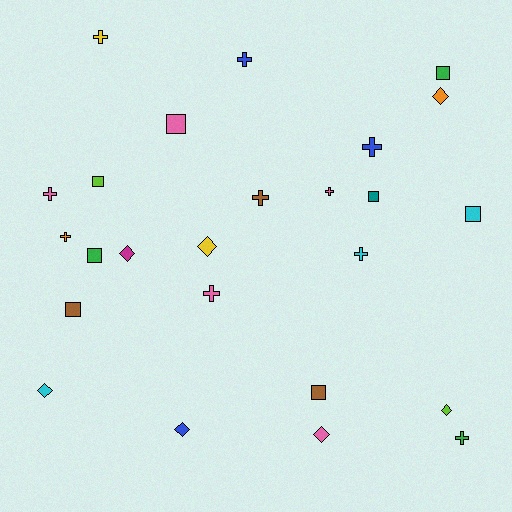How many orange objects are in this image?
There are 2 orange objects.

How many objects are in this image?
There are 25 objects.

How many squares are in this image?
There are 8 squares.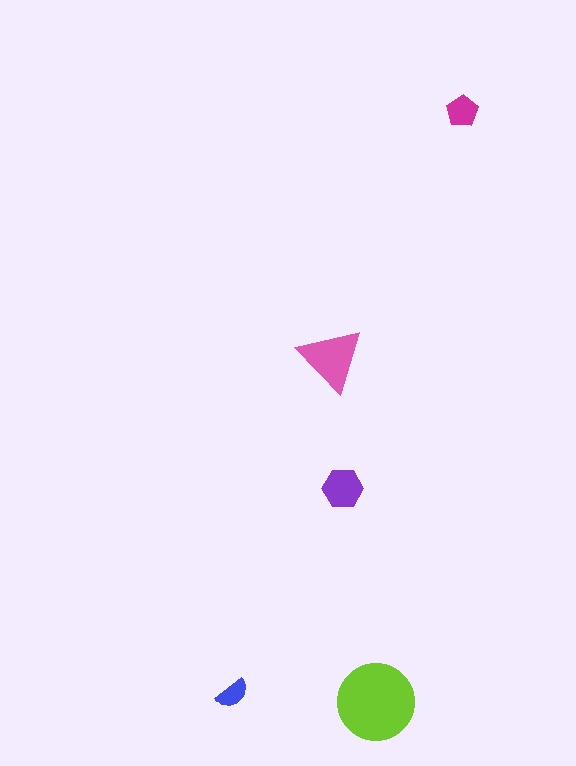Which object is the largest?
The lime circle.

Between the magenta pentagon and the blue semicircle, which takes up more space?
The magenta pentagon.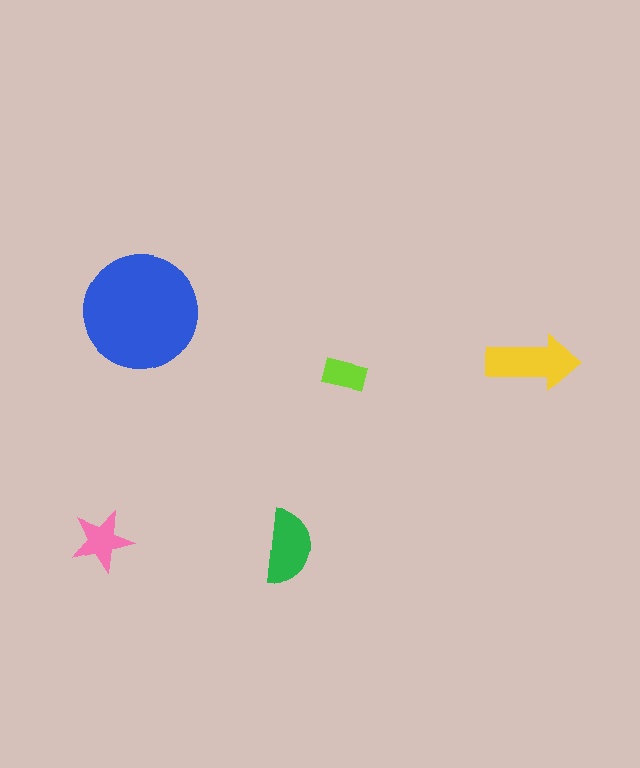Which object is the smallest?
The lime rectangle.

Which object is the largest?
The blue circle.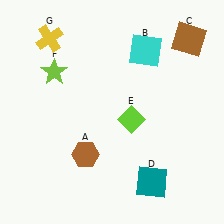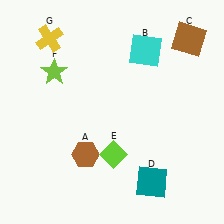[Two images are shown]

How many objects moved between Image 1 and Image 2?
1 object moved between the two images.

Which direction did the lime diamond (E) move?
The lime diamond (E) moved down.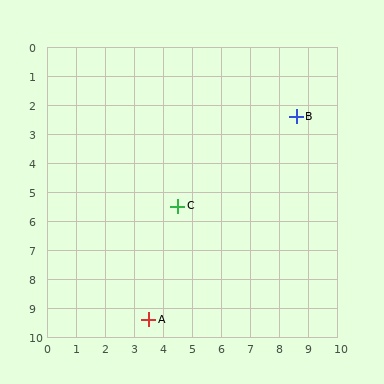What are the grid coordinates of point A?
Point A is at approximately (3.5, 9.4).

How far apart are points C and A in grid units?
Points C and A are about 4.0 grid units apart.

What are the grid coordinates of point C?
Point C is at approximately (4.5, 5.5).